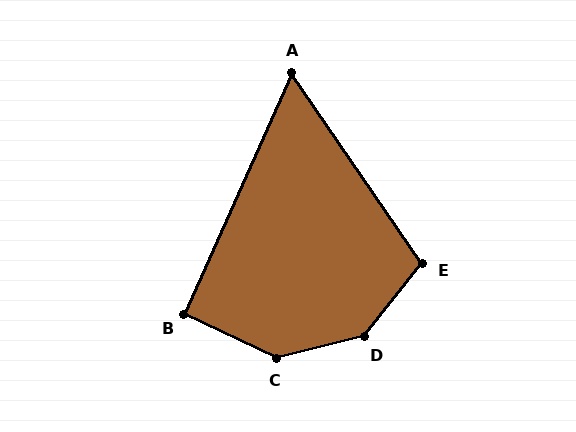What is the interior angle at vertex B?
Approximately 92 degrees (approximately right).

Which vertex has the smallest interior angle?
A, at approximately 59 degrees.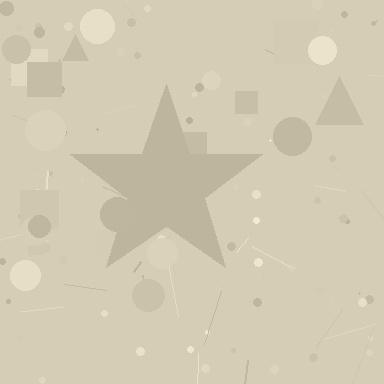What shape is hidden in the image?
A star is hidden in the image.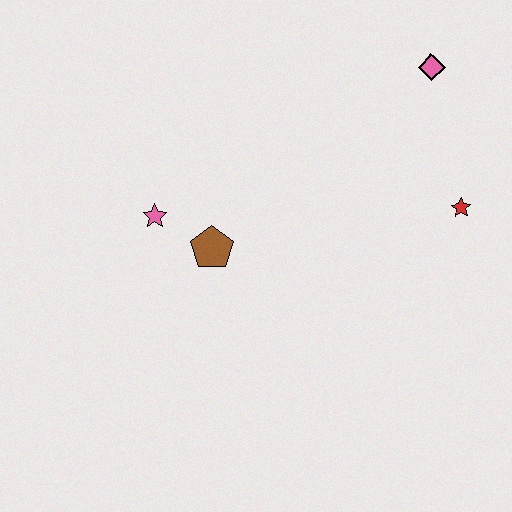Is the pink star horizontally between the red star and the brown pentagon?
No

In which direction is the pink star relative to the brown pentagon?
The pink star is to the left of the brown pentagon.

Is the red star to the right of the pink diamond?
Yes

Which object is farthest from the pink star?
The pink diamond is farthest from the pink star.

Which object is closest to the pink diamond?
The red star is closest to the pink diamond.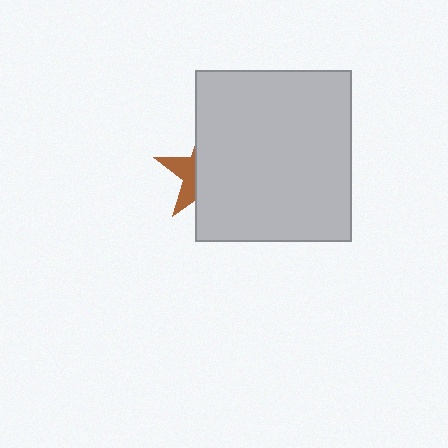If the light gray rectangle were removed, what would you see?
You would see the complete brown star.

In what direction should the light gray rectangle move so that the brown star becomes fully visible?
The light gray rectangle should move right. That is the shortest direction to clear the overlap and leave the brown star fully visible.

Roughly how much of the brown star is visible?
A small part of it is visible (roughly 34%).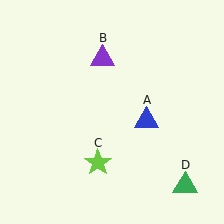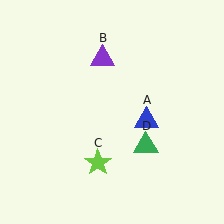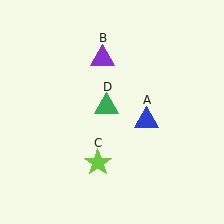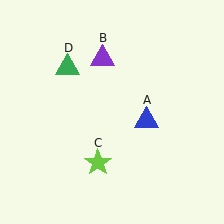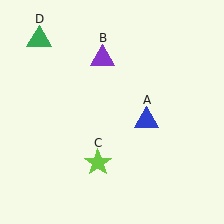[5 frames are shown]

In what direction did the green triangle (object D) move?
The green triangle (object D) moved up and to the left.